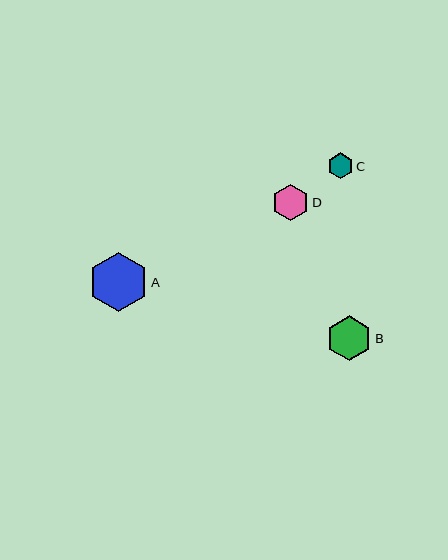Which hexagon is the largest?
Hexagon A is the largest with a size of approximately 59 pixels.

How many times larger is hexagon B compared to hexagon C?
Hexagon B is approximately 1.7 times the size of hexagon C.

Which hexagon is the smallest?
Hexagon C is the smallest with a size of approximately 26 pixels.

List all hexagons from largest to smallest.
From largest to smallest: A, B, D, C.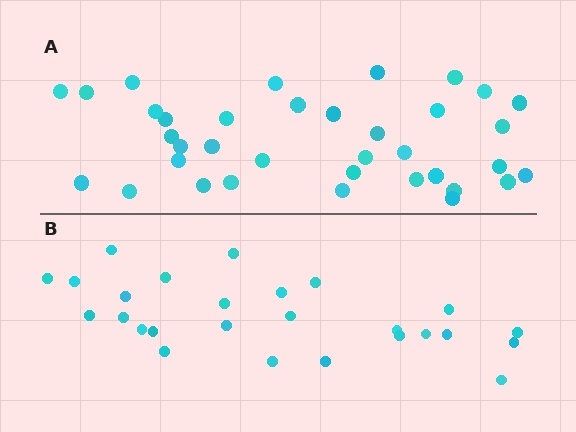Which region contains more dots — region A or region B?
Region A (the top region) has more dots.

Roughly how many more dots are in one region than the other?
Region A has roughly 10 or so more dots than region B.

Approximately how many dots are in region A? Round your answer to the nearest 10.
About 40 dots. (The exact count is 36, which rounds to 40.)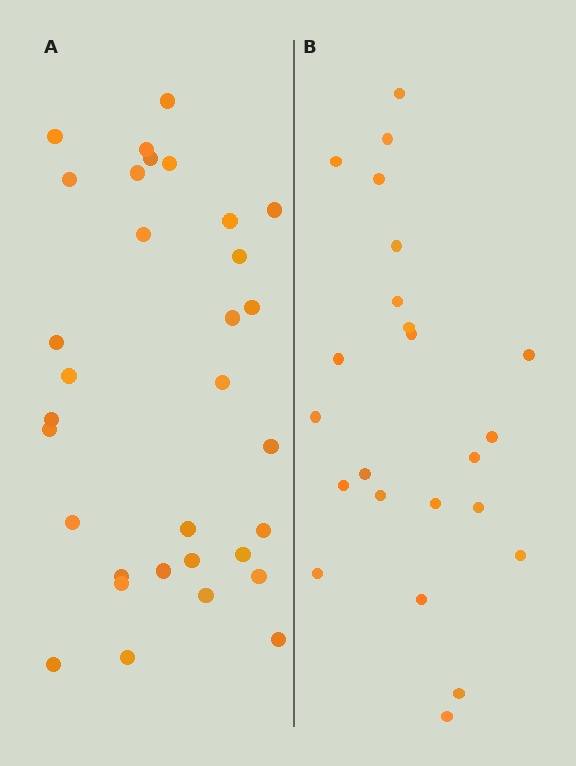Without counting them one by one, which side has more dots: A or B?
Region A (the left region) has more dots.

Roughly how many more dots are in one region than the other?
Region A has roughly 8 or so more dots than region B.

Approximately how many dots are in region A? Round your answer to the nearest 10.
About 30 dots. (The exact count is 32, which rounds to 30.)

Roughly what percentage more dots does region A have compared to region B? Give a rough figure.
About 40% more.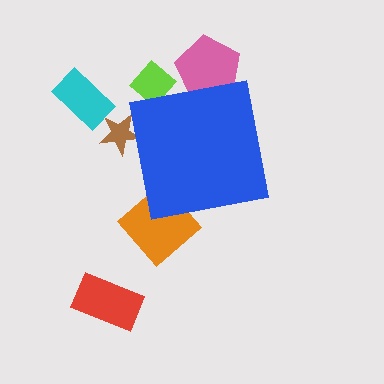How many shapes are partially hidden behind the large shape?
4 shapes are partially hidden.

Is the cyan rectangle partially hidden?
No, the cyan rectangle is fully visible.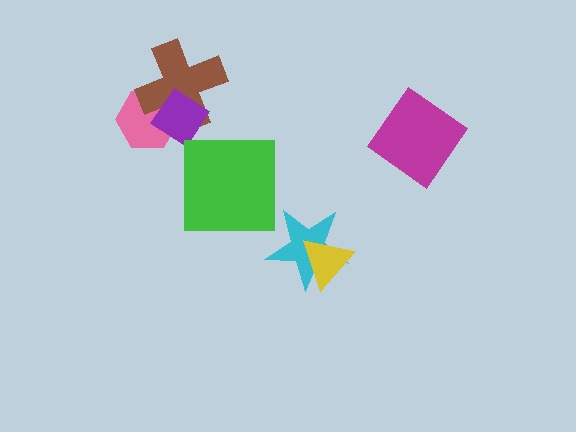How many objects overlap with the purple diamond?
2 objects overlap with the purple diamond.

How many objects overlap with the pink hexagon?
2 objects overlap with the pink hexagon.